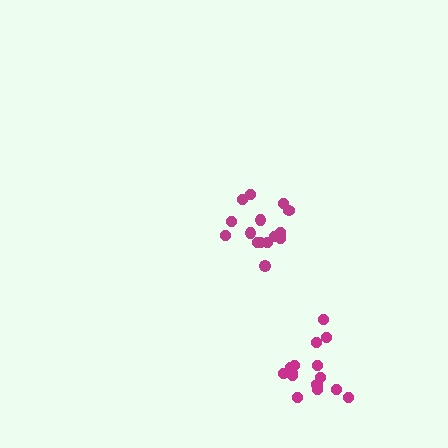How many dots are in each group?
Group 1: 15 dots, Group 2: 16 dots (31 total).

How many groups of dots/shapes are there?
There are 2 groups.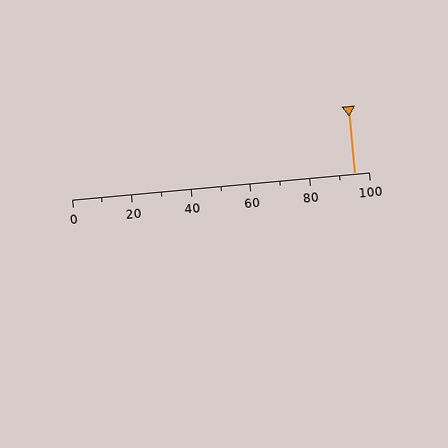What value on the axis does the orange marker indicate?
The marker indicates approximately 95.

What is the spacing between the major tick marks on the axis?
The major ticks are spaced 20 apart.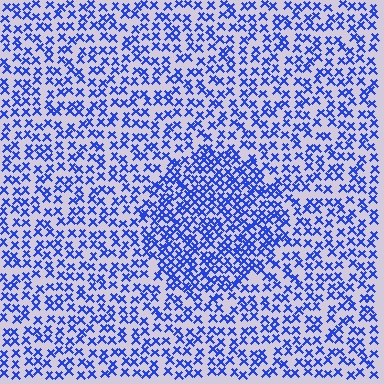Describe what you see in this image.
The image contains small blue elements arranged at two different densities. A circle-shaped region is visible where the elements are more densely packed than the surrounding area.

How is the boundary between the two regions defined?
The boundary is defined by a change in element density (approximately 1.7x ratio). All elements are the same color, size, and shape.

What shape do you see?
I see a circle.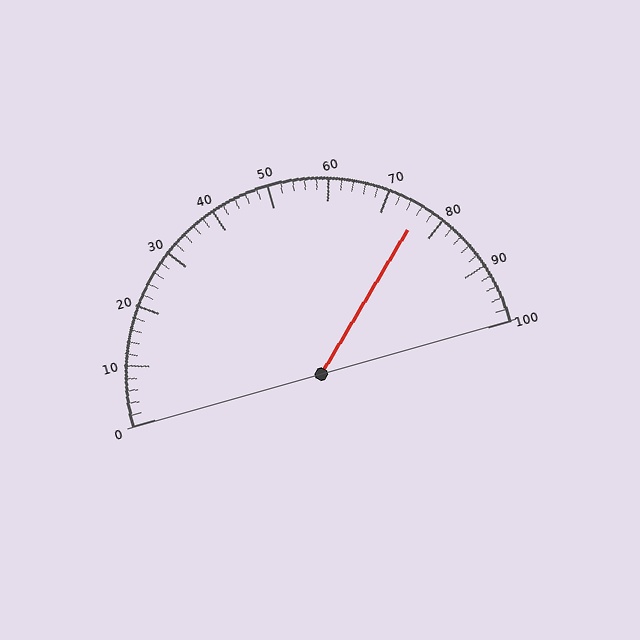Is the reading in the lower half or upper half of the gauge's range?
The reading is in the upper half of the range (0 to 100).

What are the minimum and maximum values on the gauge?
The gauge ranges from 0 to 100.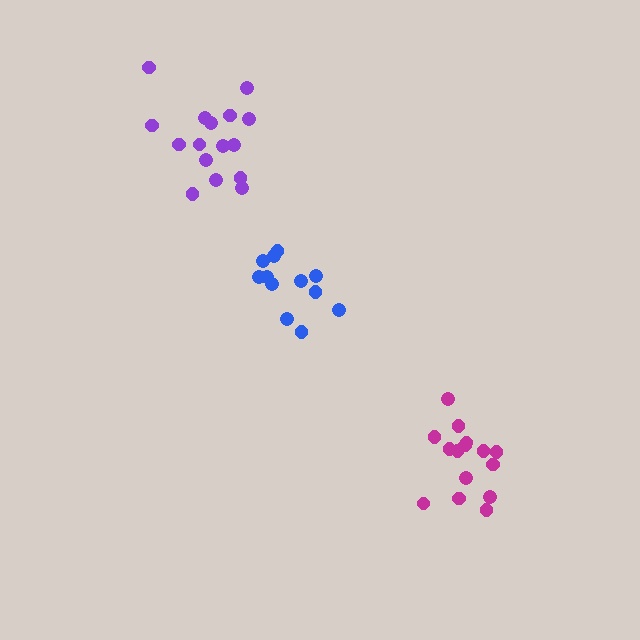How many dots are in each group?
Group 1: 12 dots, Group 2: 15 dots, Group 3: 16 dots (43 total).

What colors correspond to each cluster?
The clusters are colored: blue, magenta, purple.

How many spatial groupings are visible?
There are 3 spatial groupings.